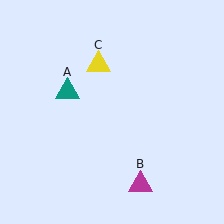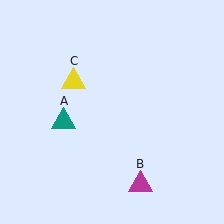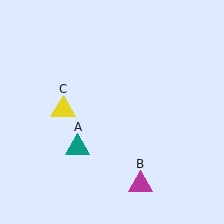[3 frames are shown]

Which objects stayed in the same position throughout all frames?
Magenta triangle (object B) remained stationary.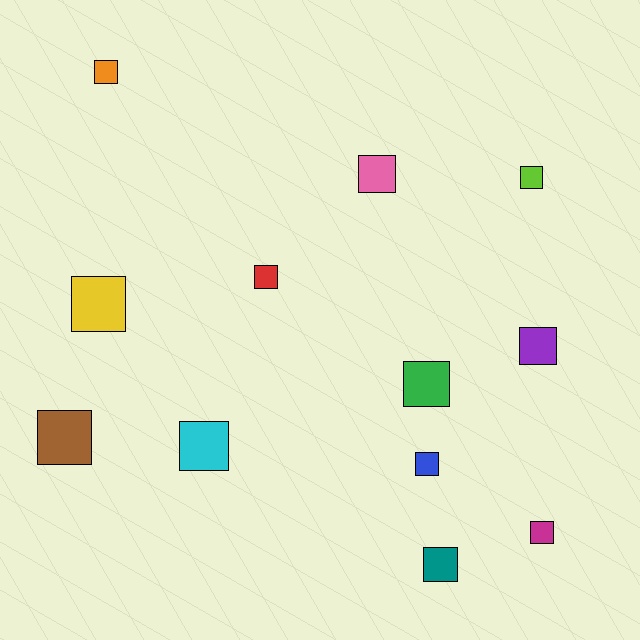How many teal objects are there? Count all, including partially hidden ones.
There is 1 teal object.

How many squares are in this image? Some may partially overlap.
There are 12 squares.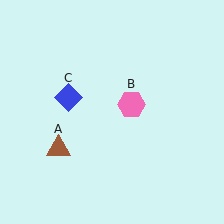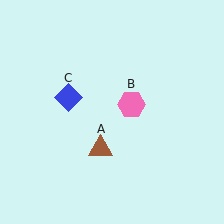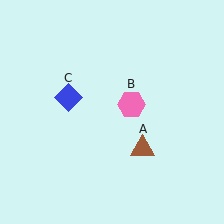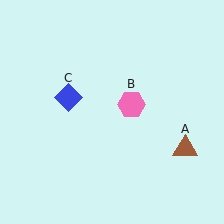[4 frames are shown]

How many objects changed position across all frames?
1 object changed position: brown triangle (object A).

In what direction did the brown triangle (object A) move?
The brown triangle (object A) moved right.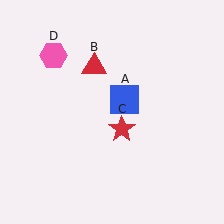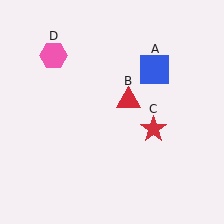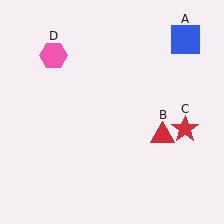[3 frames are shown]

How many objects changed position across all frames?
3 objects changed position: blue square (object A), red triangle (object B), red star (object C).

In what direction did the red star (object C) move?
The red star (object C) moved right.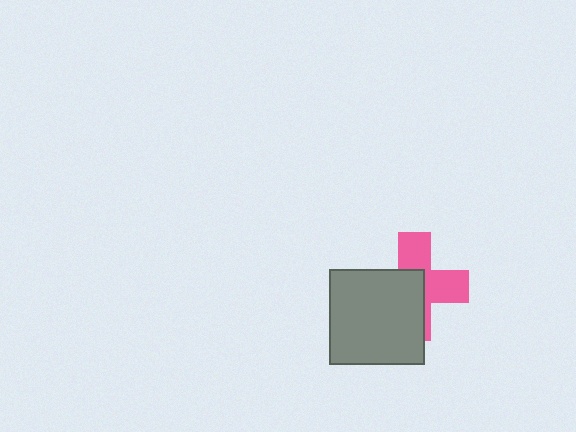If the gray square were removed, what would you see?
You would see the complete pink cross.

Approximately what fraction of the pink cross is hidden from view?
Roughly 52% of the pink cross is hidden behind the gray square.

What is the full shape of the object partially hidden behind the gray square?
The partially hidden object is a pink cross.